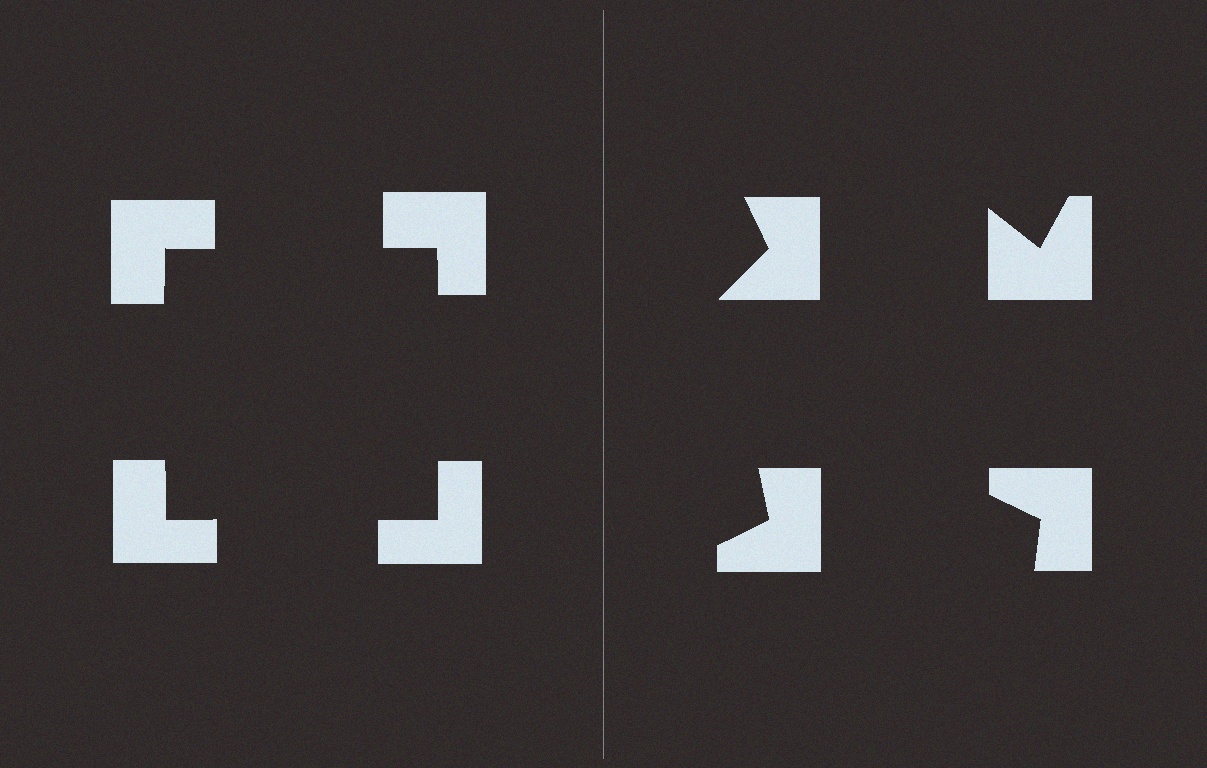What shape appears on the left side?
An illusory square.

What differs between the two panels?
The notched squares are positioned identically on both sides; only the wedge orientations differ. On the left they align to a square; on the right they are misaligned.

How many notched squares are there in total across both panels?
8 — 4 on each side.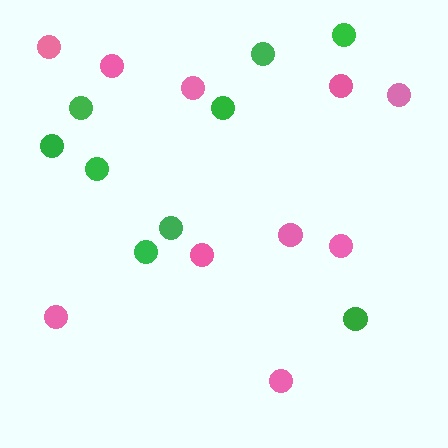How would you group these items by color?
There are 2 groups: one group of pink circles (10) and one group of green circles (9).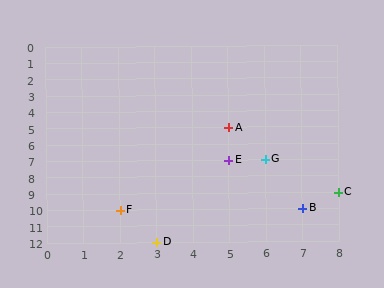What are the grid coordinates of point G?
Point G is at grid coordinates (6, 7).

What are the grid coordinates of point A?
Point A is at grid coordinates (5, 5).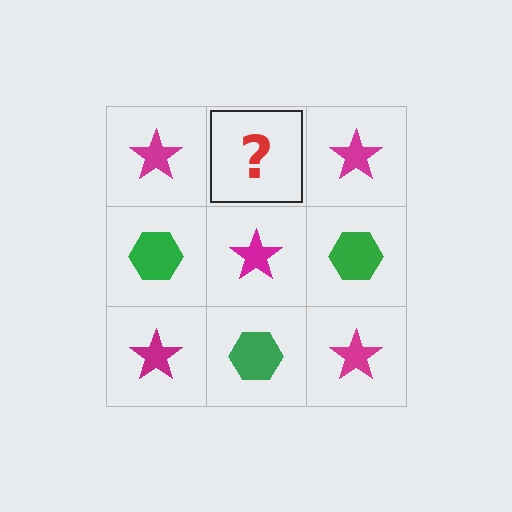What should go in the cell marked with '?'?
The missing cell should contain a green hexagon.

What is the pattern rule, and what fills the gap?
The rule is that it alternates magenta star and green hexagon in a checkerboard pattern. The gap should be filled with a green hexagon.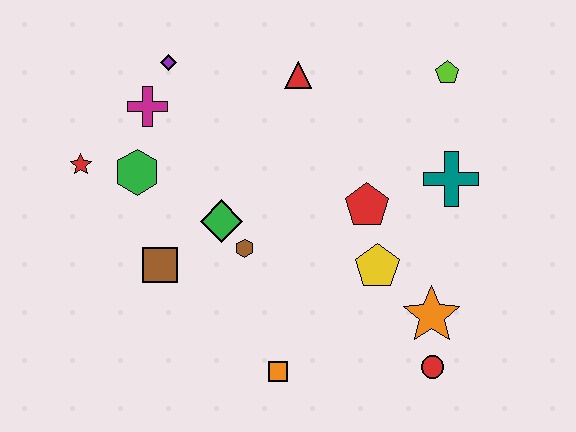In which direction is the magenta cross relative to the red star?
The magenta cross is to the right of the red star.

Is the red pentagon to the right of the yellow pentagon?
No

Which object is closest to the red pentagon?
The yellow pentagon is closest to the red pentagon.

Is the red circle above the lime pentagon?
No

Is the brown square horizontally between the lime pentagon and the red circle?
No